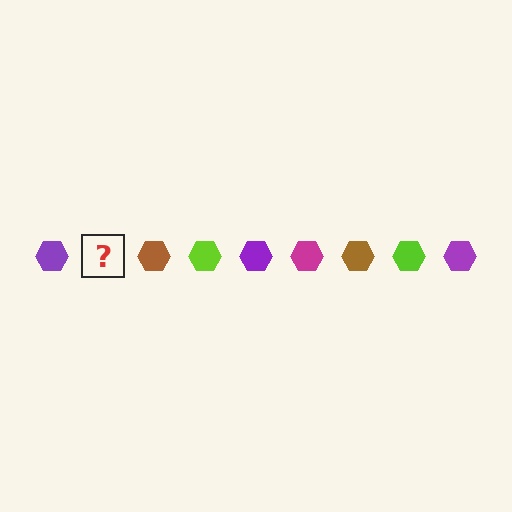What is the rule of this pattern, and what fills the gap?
The rule is that the pattern cycles through purple, magenta, brown, lime hexagons. The gap should be filled with a magenta hexagon.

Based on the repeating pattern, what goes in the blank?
The blank should be a magenta hexagon.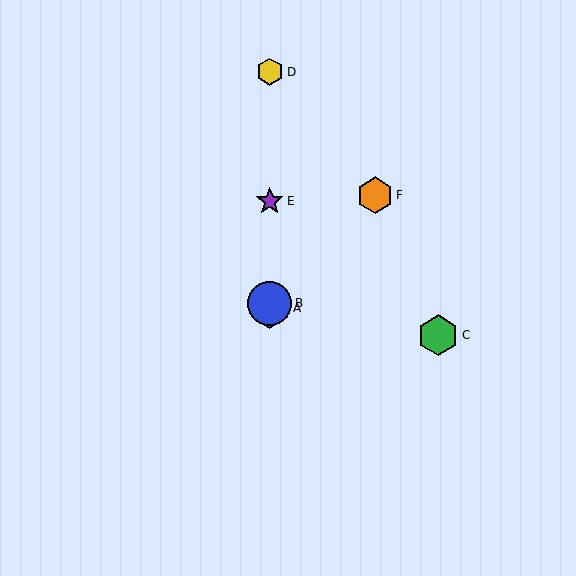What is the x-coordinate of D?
Object D is at x≈270.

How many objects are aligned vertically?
4 objects (A, B, D, E) are aligned vertically.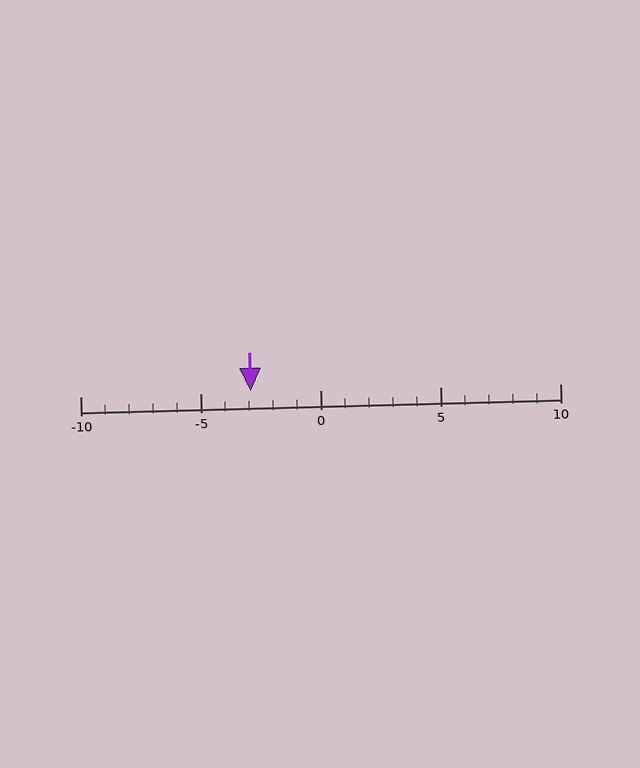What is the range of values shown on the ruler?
The ruler shows values from -10 to 10.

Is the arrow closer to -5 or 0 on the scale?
The arrow is closer to -5.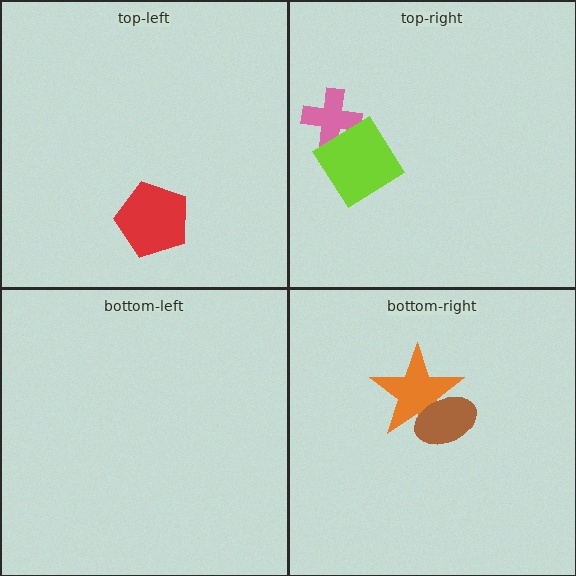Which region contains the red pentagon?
The top-left region.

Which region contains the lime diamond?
The top-right region.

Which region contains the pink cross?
The top-right region.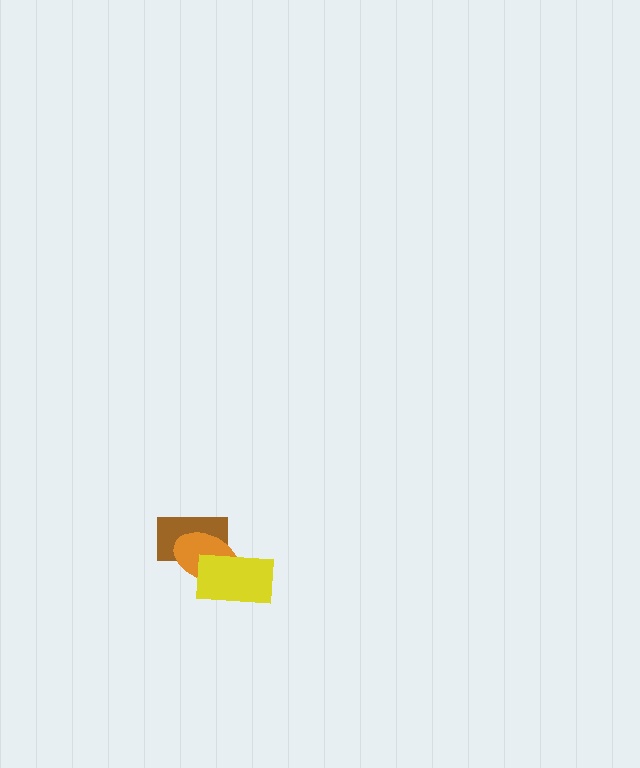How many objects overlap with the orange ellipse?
2 objects overlap with the orange ellipse.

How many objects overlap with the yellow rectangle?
2 objects overlap with the yellow rectangle.